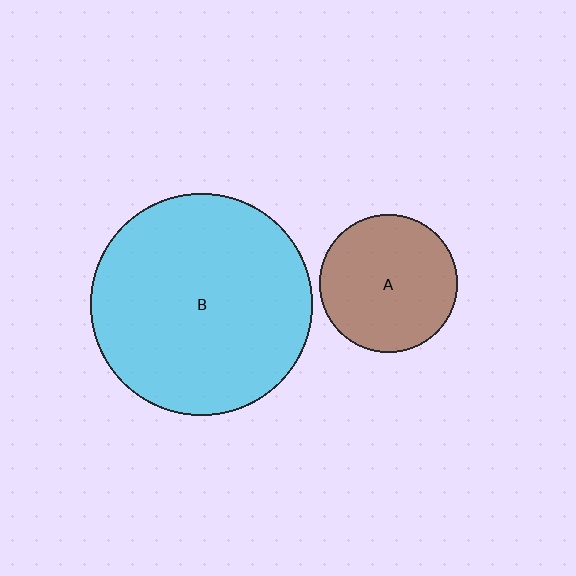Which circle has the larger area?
Circle B (cyan).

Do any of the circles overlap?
No, none of the circles overlap.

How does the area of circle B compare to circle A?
Approximately 2.6 times.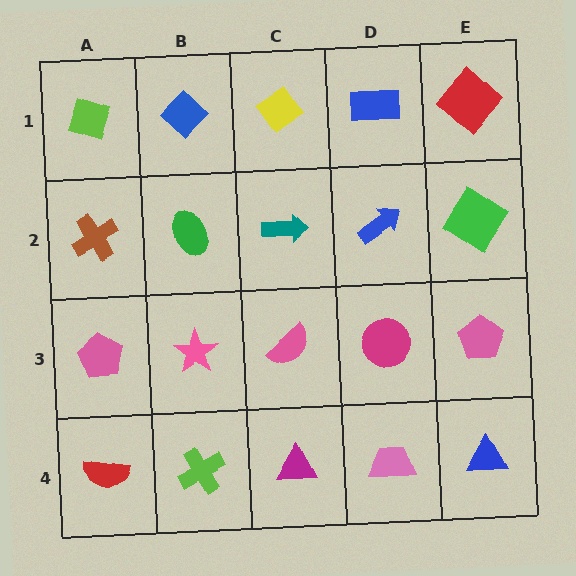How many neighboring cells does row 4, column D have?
3.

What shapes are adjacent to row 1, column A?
A brown cross (row 2, column A), a blue diamond (row 1, column B).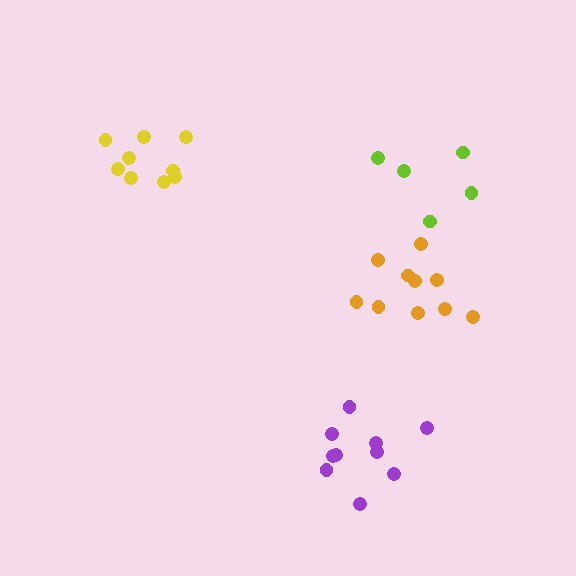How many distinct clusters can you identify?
There are 4 distinct clusters.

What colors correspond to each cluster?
The clusters are colored: orange, purple, lime, yellow.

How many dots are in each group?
Group 1: 10 dots, Group 2: 10 dots, Group 3: 5 dots, Group 4: 9 dots (34 total).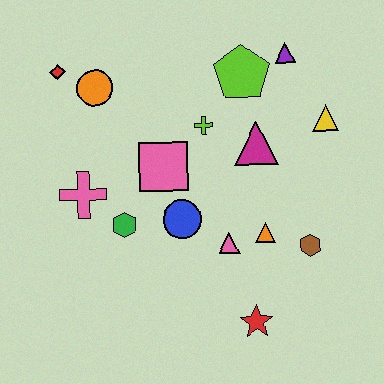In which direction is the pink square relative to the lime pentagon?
The pink square is below the lime pentagon.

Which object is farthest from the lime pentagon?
The red star is farthest from the lime pentagon.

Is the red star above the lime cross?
No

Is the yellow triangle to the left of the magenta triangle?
No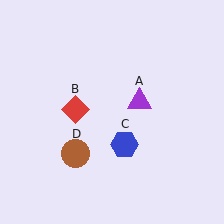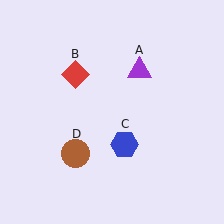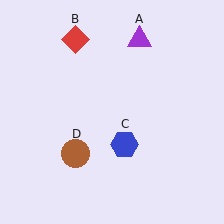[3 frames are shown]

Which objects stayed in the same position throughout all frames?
Blue hexagon (object C) and brown circle (object D) remained stationary.